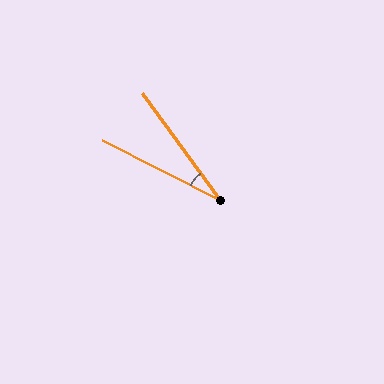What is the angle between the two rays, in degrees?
Approximately 27 degrees.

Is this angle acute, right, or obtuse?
It is acute.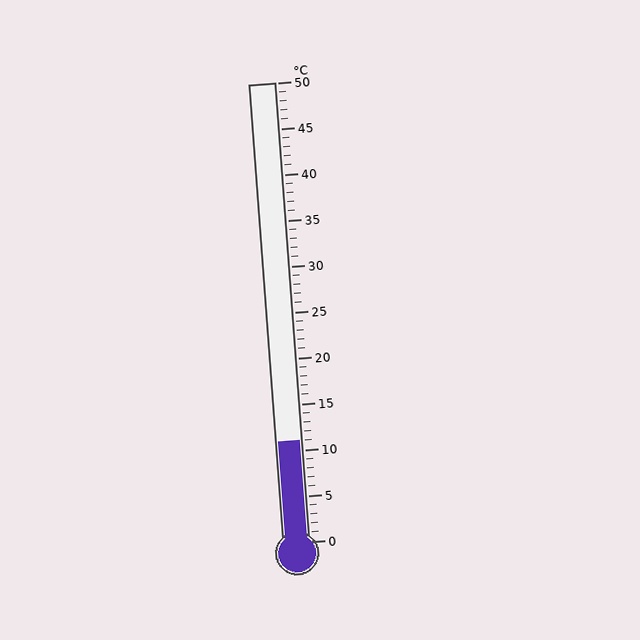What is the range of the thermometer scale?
The thermometer scale ranges from 0°C to 50°C.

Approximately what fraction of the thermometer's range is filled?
The thermometer is filled to approximately 20% of its range.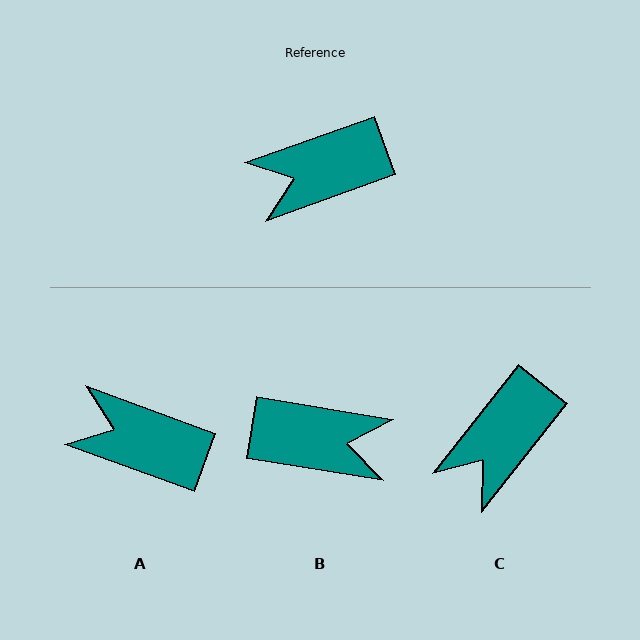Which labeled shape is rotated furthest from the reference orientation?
B, about 151 degrees away.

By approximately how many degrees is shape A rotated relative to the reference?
Approximately 39 degrees clockwise.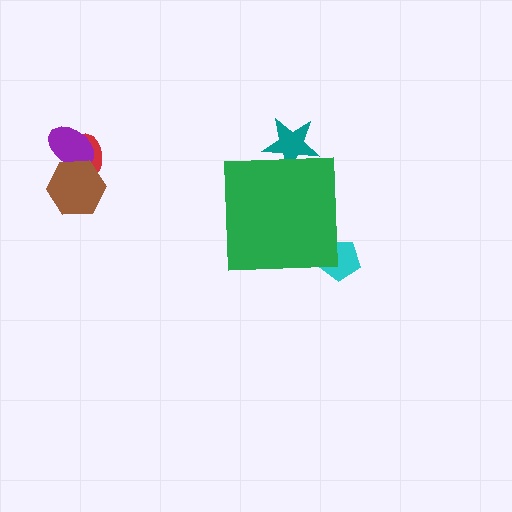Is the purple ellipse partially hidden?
No, the purple ellipse is fully visible.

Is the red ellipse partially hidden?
No, the red ellipse is fully visible.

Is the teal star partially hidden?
Yes, the teal star is partially hidden behind the green square.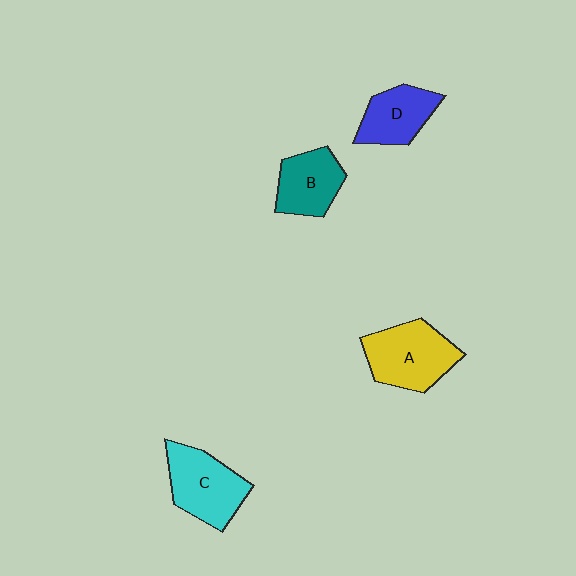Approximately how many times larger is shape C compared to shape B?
Approximately 1.3 times.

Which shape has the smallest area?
Shape D (blue).